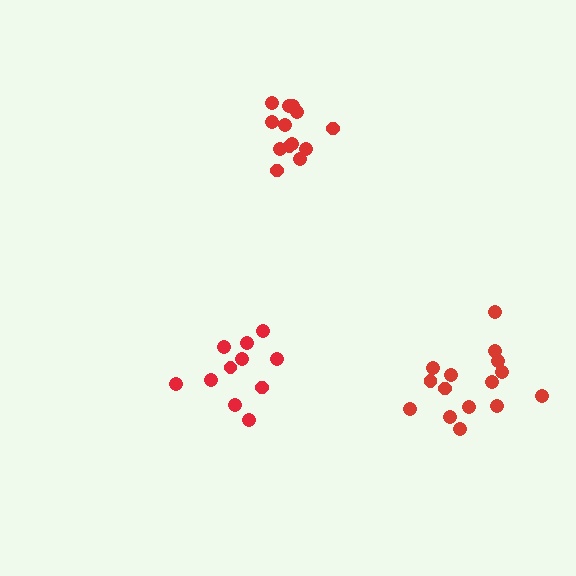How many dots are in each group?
Group 1: 15 dots, Group 2: 13 dots, Group 3: 11 dots (39 total).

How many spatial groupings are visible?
There are 3 spatial groupings.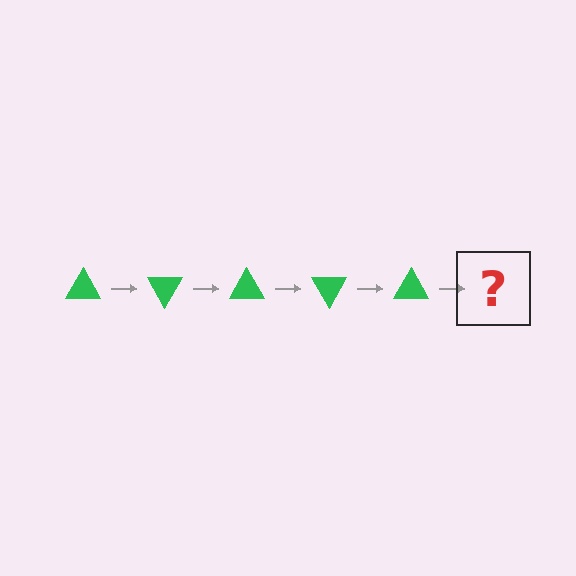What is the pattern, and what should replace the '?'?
The pattern is that the triangle rotates 60 degrees each step. The '?' should be a green triangle rotated 300 degrees.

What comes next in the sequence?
The next element should be a green triangle rotated 300 degrees.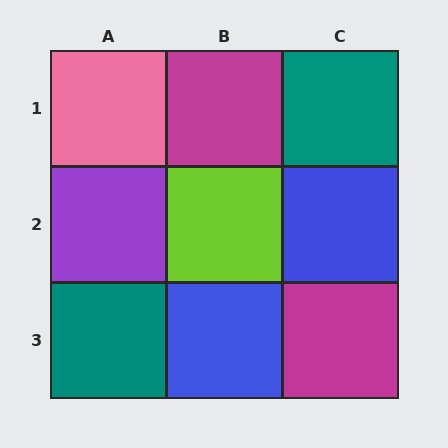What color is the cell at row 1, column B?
Magenta.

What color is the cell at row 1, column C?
Teal.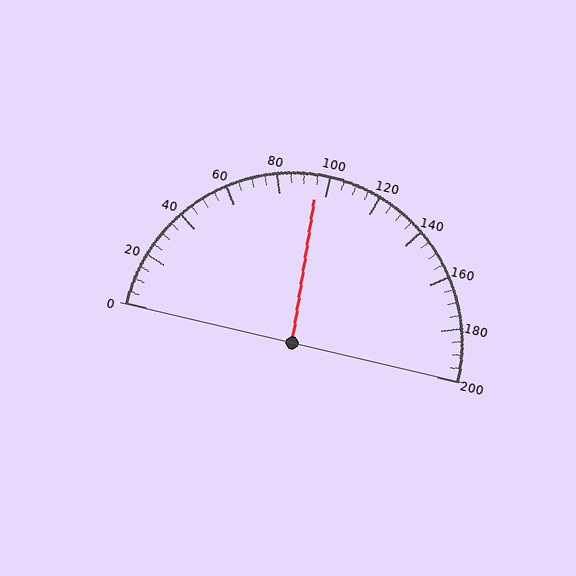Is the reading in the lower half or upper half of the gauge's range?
The reading is in the lower half of the range (0 to 200).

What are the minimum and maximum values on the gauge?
The gauge ranges from 0 to 200.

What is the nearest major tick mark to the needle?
The nearest major tick mark is 100.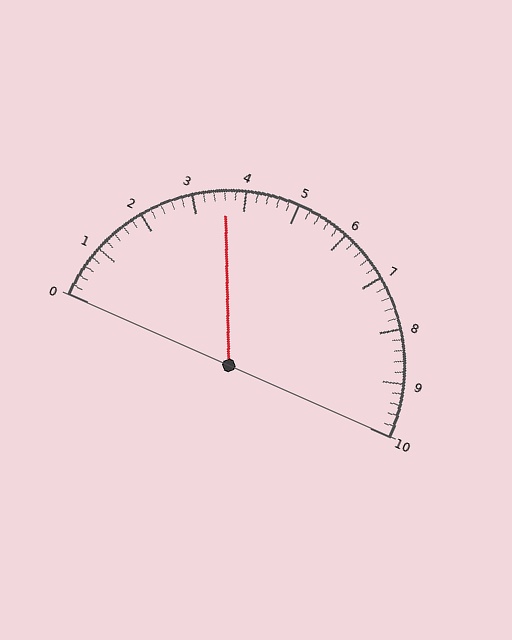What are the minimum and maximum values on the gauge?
The gauge ranges from 0 to 10.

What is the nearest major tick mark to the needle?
The nearest major tick mark is 4.